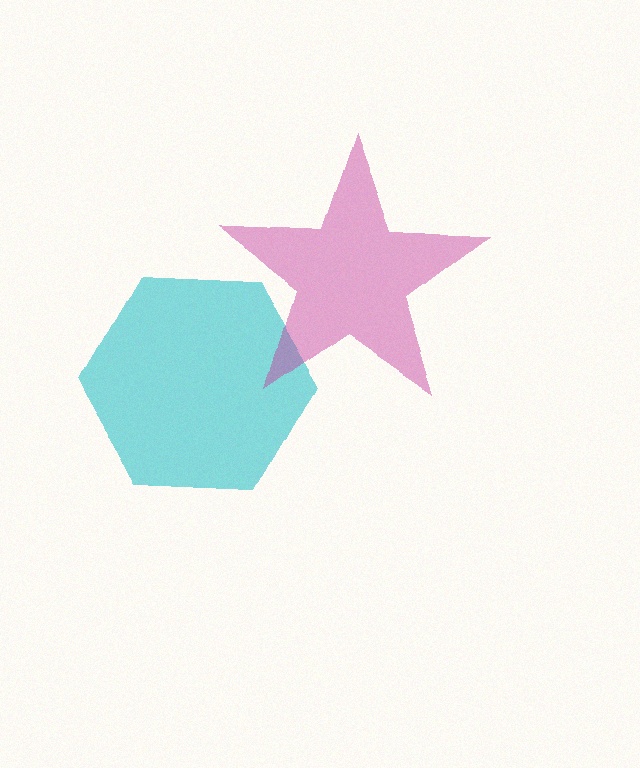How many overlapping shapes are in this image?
There are 2 overlapping shapes in the image.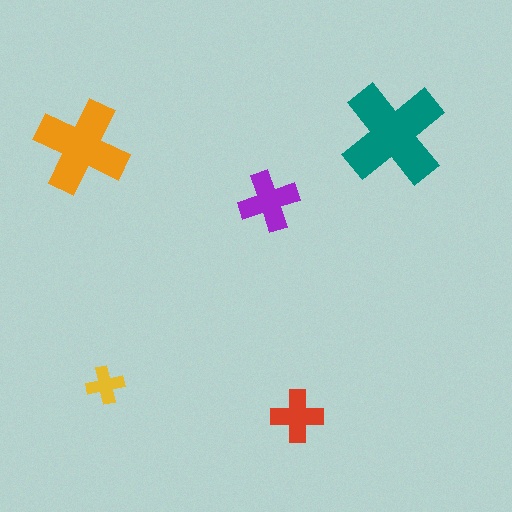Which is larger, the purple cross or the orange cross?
The orange one.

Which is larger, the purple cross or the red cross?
The purple one.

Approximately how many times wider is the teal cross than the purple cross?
About 1.5 times wider.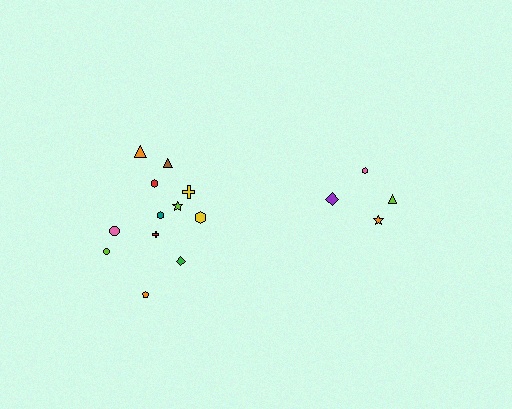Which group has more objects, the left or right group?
The left group.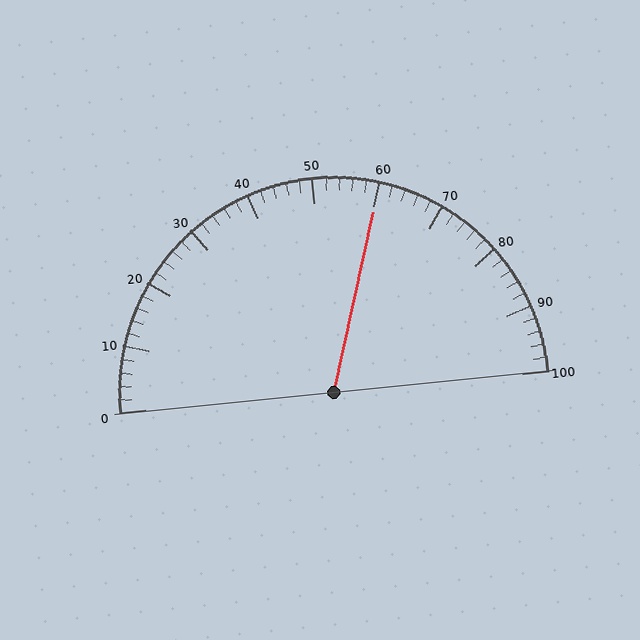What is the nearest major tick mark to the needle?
The nearest major tick mark is 60.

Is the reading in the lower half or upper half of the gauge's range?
The reading is in the upper half of the range (0 to 100).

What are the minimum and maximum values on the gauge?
The gauge ranges from 0 to 100.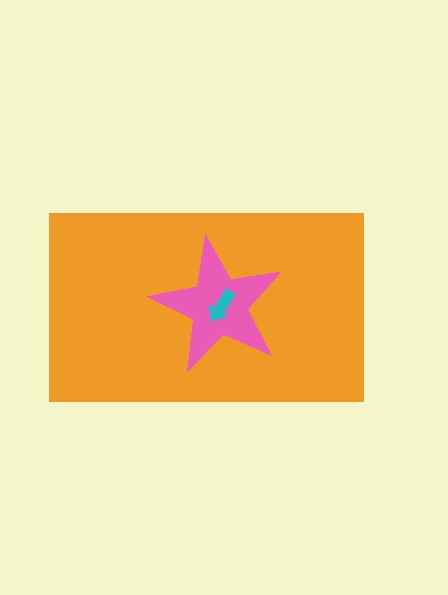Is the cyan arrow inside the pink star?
Yes.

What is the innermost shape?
The cyan arrow.